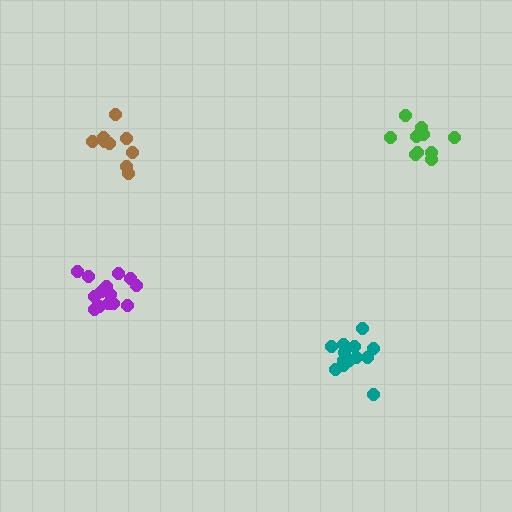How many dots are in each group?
Group 1: 14 dots, Group 2: 13 dots, Group 3: 9 dots, Group 4: 10 dots (46 total).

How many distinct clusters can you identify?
There are 4 distinct clusters.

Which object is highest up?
The green cluster is topmost.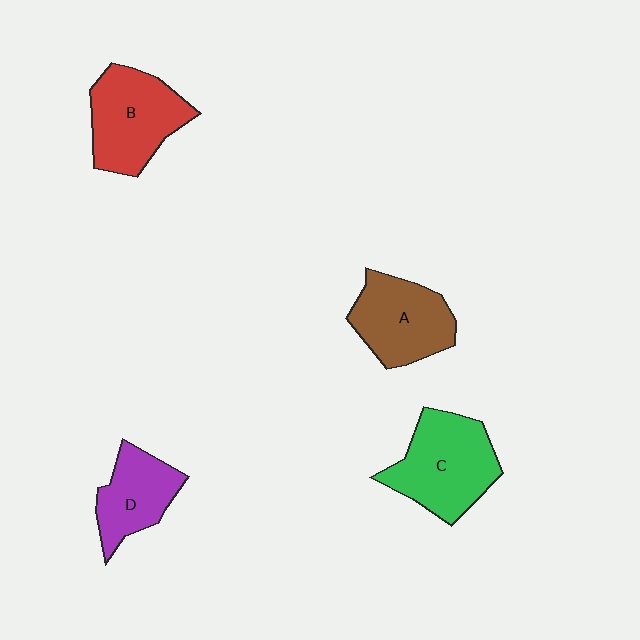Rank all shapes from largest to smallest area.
From largest to smallest: C (green), B (red), A (brown), D (purple).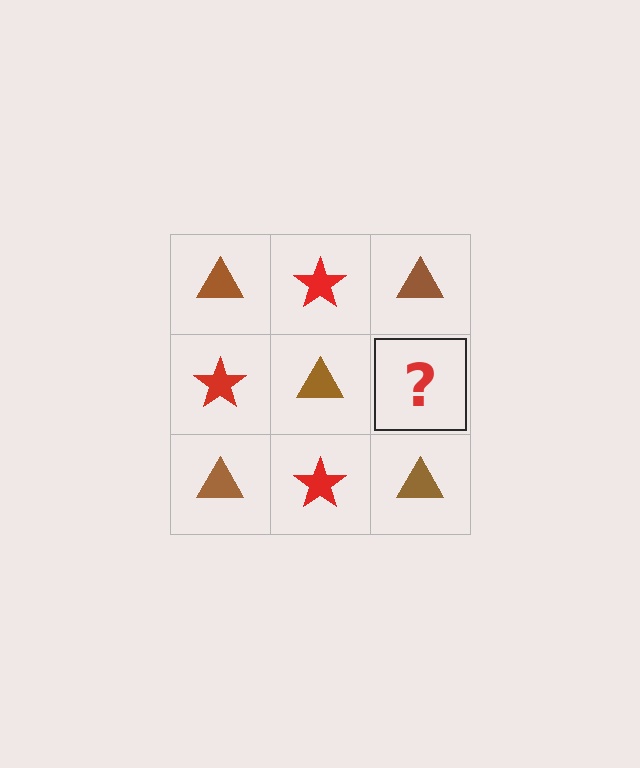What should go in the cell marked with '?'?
The missing cell should contain a red star.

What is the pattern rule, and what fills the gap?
The rule is that it alternates brown triangle and red star in a checkerboard pattern. The gap should be filled with a red star.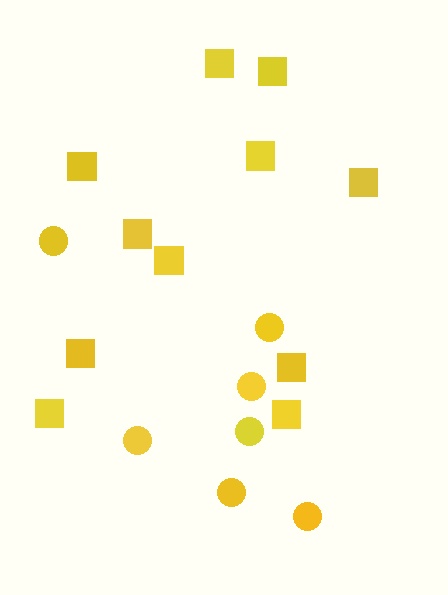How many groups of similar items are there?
There are 2 groups: one group of circles (7) and one group of squares (11).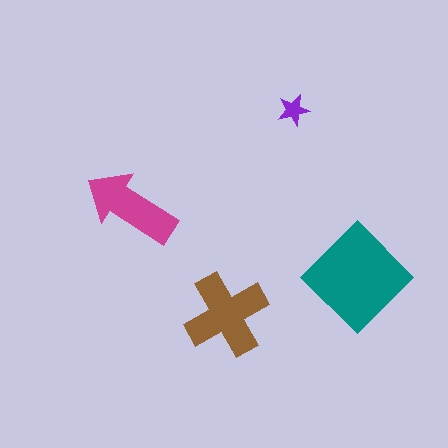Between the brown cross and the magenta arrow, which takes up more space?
The brown cross.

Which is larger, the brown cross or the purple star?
The brown cross.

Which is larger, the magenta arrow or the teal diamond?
The teal diamond.